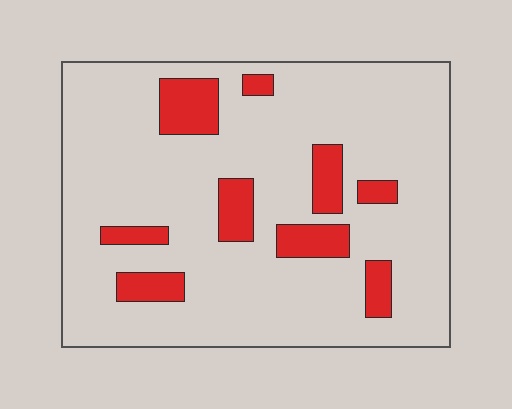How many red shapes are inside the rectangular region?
9.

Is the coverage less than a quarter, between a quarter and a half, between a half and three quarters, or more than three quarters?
Less than a quarter.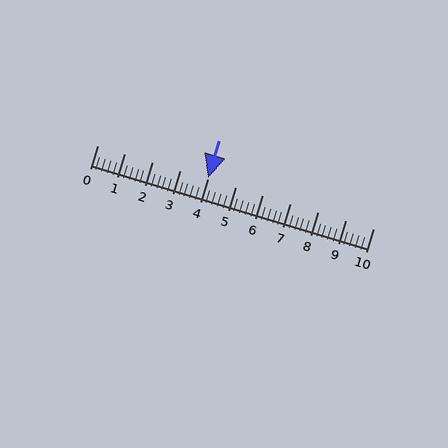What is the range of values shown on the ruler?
The ruler shows values from 0 to 10.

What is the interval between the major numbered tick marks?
The major tick marks are spaced 1 units apart.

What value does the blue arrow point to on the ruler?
The blue arrow points to approximately 4.0.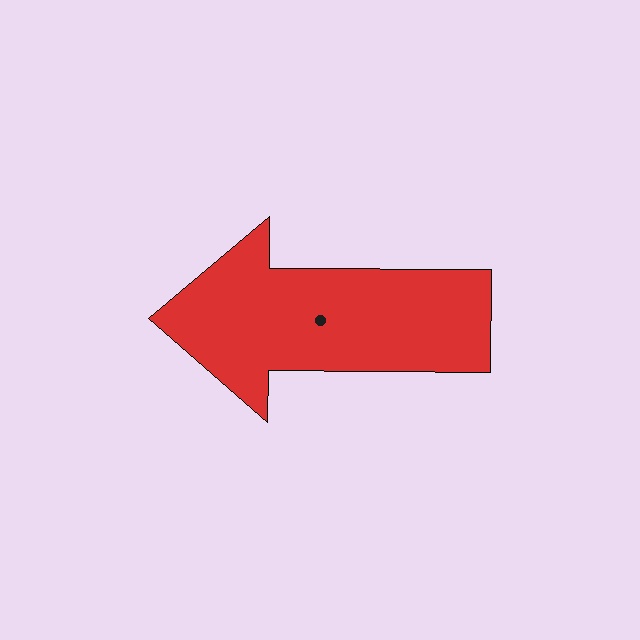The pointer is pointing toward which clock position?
Roughly 9 o'clock.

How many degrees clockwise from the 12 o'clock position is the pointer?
Approximately 270 degrees.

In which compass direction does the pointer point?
West.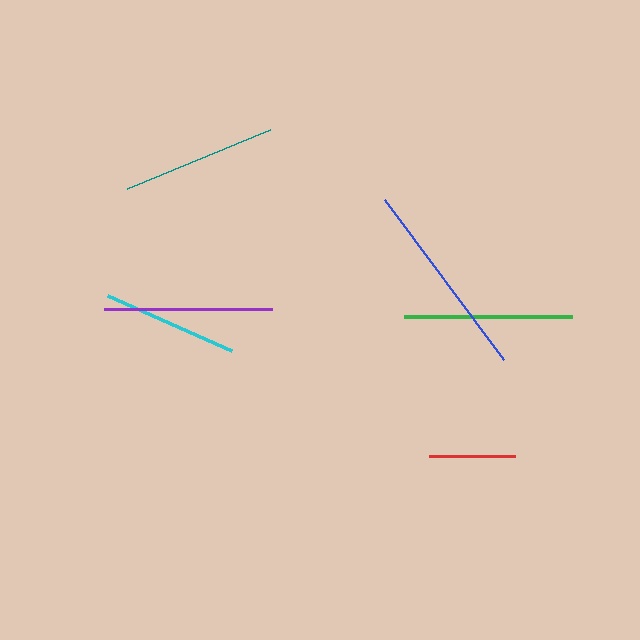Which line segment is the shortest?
The red line is the shortest at approximately 87 pixels.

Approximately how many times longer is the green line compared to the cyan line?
The green line is approximately 1.2 times the length of the cyan line.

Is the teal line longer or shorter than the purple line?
The purple line is longer than the teal line.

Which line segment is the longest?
The blue line is the longest at approximately 199 pixels.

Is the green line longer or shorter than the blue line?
The blue line is longer than the green line.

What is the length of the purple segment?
The purple segment is approximately 168 pixels long.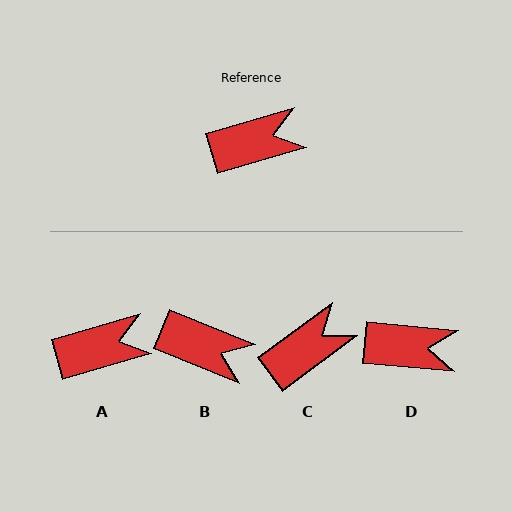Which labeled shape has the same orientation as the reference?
A.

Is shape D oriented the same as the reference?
No, it is off by about 21 degrees.